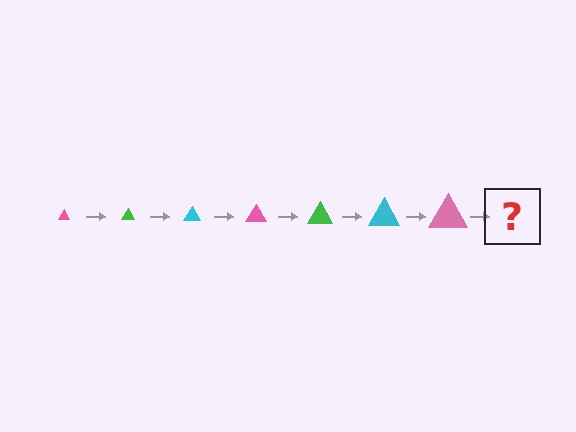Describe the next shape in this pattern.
It should be a green triangle, larger than the previous one.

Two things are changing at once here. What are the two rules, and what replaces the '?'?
The two rules are that the triangle grows larger each step and the color cycles through pink, green, and cyan. The '?' should be a green triangle, larger than the previous one.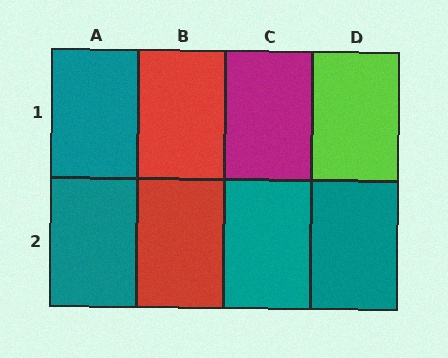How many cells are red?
2 cells are red.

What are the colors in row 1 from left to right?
Teal, red, magenta, lime.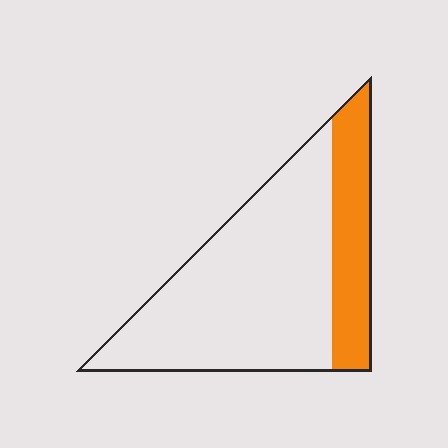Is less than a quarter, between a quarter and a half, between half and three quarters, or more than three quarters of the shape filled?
Between a quarter and a half.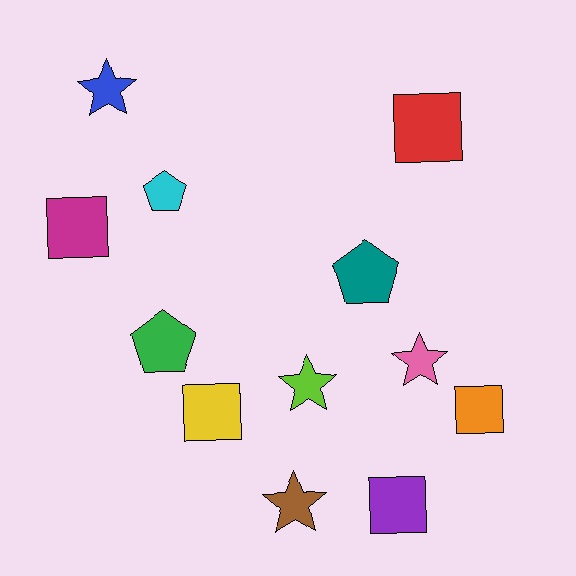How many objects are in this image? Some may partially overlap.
There are 12 objects.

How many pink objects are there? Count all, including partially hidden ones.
There is 1 pink object.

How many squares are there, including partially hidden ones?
There are 5 squares.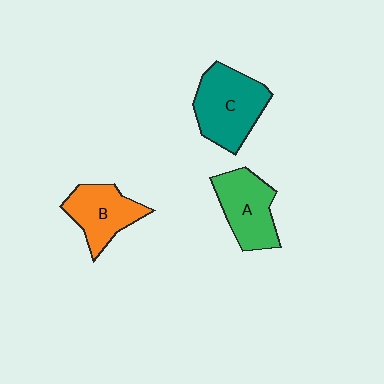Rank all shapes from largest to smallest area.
From largest to smallest: C (teal), A (green), B (orange).